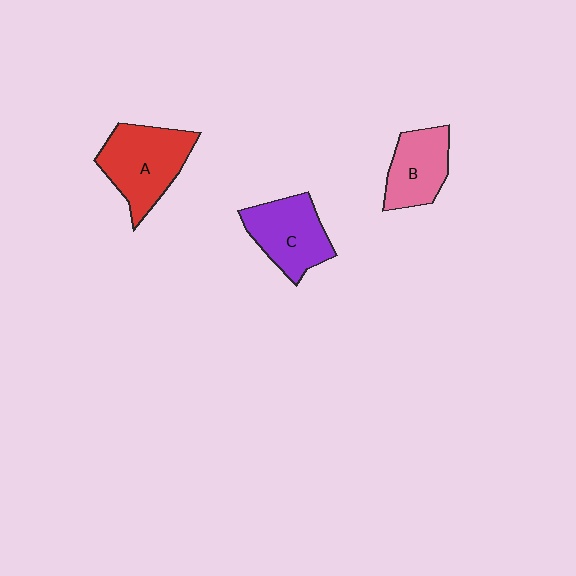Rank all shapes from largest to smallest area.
From largest to smallest: A (red), C (purple), B (pink).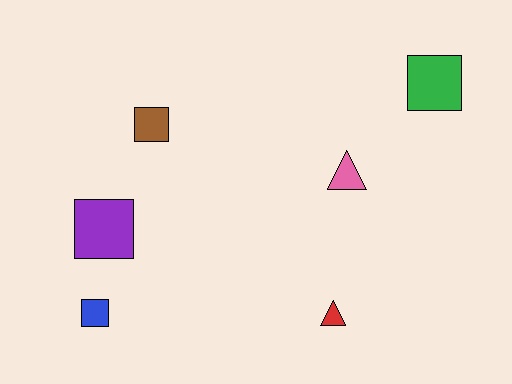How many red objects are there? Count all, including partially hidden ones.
There is 1 red object.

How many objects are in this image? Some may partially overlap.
There are 6 objects.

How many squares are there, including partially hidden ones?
There are 4 squares.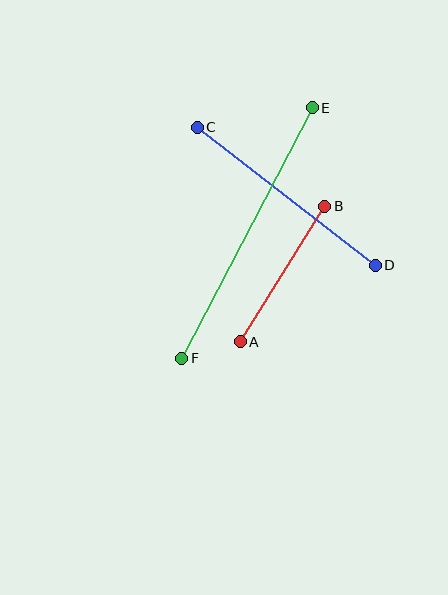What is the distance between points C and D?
The distance is approximately 225 pixels.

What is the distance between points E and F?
The distance is approximately 283 pixels.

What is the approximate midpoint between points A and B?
The midpoint is at approximately (283, 274) pixels.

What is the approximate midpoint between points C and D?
The midpoint is at approximately (286, 196) pixels.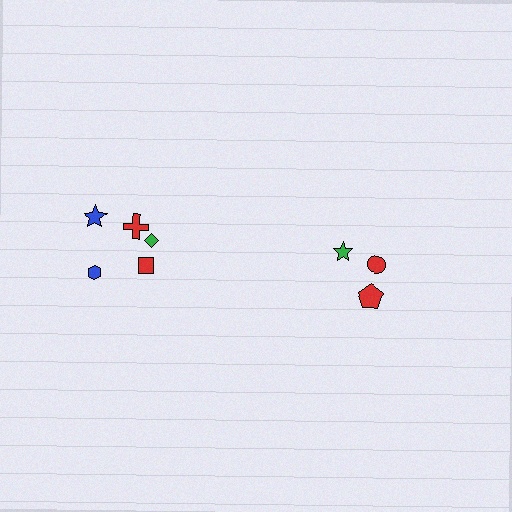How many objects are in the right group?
There are 3 objects.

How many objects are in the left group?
There are 5 objects.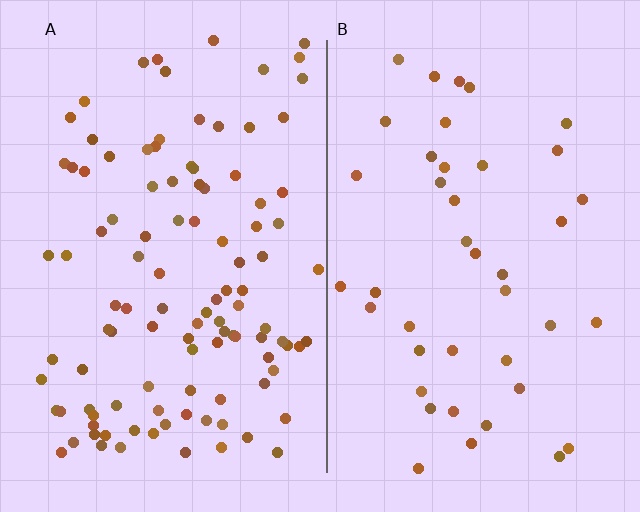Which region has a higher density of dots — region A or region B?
A (the left).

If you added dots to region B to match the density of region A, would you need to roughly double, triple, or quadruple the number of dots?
Approximately triple.